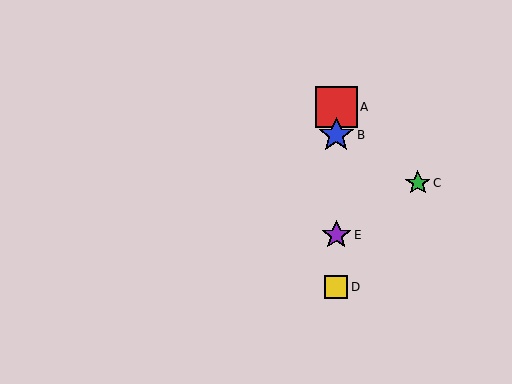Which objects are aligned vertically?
Objects A, B, D, E are aligned vertically.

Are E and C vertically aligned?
No, E is at x≈336 and C is at x≈418.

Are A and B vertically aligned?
Yes, both are at x≈336.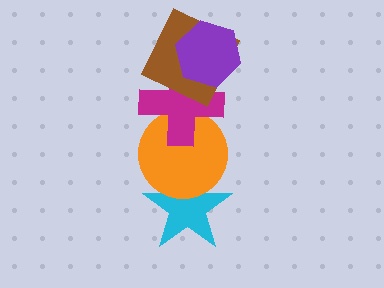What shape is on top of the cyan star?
The orange circle is on top of the cyan star.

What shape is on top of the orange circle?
The magenta cross is on top of the orange circle.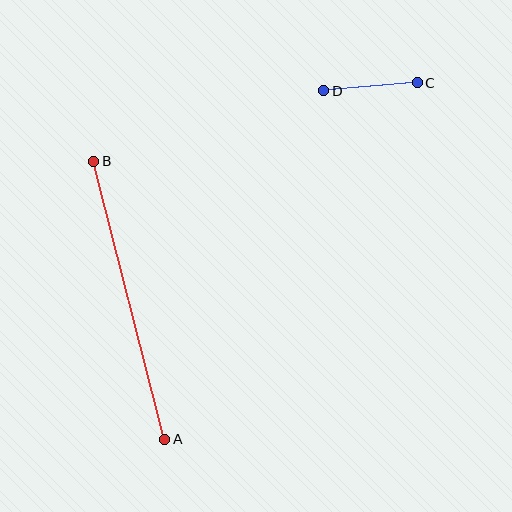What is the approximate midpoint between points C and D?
The midpoint is at approximately (370, 87) pixels.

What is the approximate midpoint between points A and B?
The midpoint is at approximately (129, 300) pixels.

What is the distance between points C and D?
The distance is approximately 94 pixels.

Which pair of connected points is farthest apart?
Points A and B are farthest apart.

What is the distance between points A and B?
The distance is approximately 287 pixels.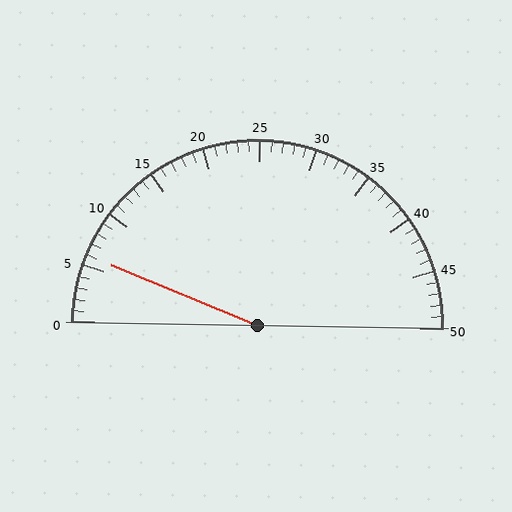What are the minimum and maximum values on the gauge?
The gauge ranges from 0 to 50.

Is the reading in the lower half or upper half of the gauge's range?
The reading is in the lower half of the range (0 to 50).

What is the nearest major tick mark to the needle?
The nearest major tick mark is 5.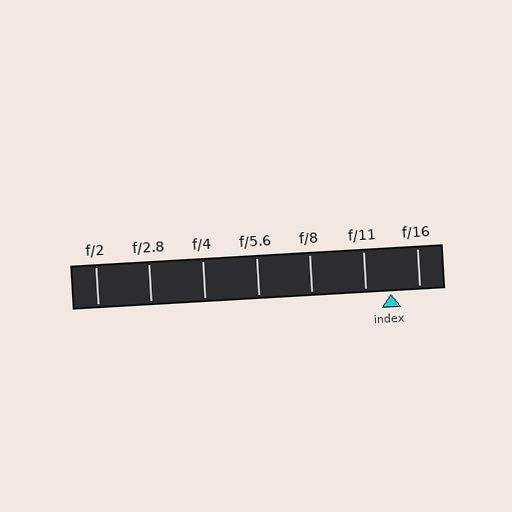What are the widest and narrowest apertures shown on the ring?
The widest aperture shown is f/2 and the narrowest is f/16.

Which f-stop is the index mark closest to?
The index mark is closest to f/11.